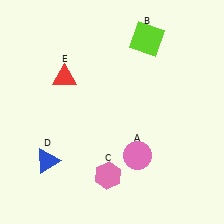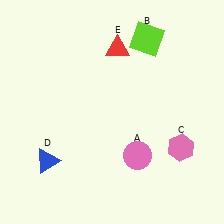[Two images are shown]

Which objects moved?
The objects that moved are: the pink hexagon (C), the red triangle (E).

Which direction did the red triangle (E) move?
The red triangle (E) moved right.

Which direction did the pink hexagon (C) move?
The pink hexagon (C) moved right.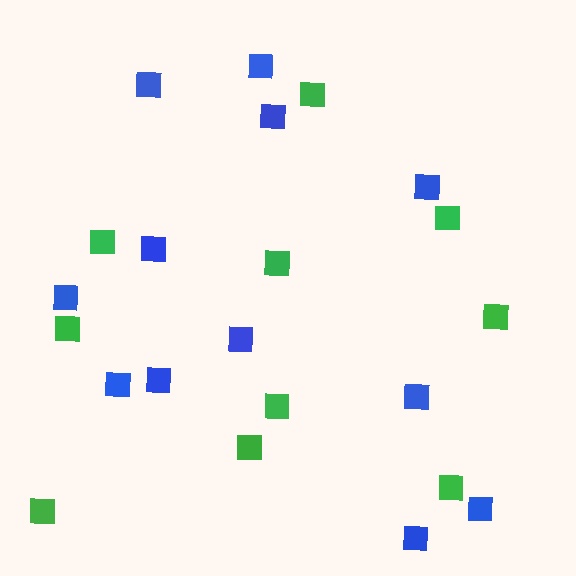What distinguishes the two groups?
There are 2 groups: one group of green squares (10) and one group of blue squares (12).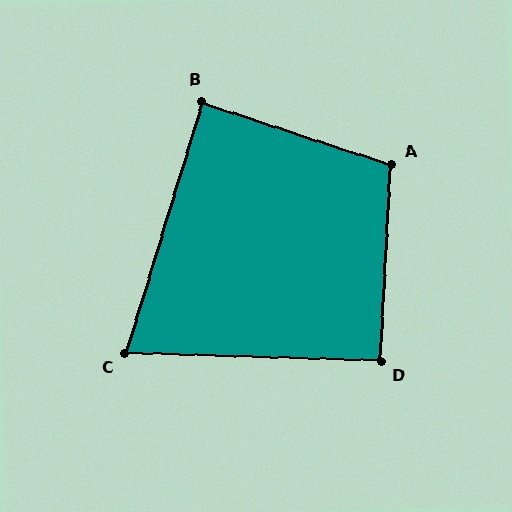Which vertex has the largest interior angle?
A, at approximately 105 degrees.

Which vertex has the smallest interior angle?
C, at approximately 75 degrees.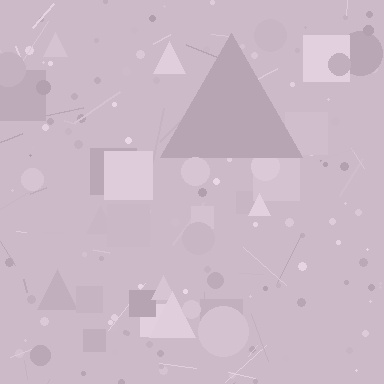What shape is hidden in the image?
A triangle is hidden in the image.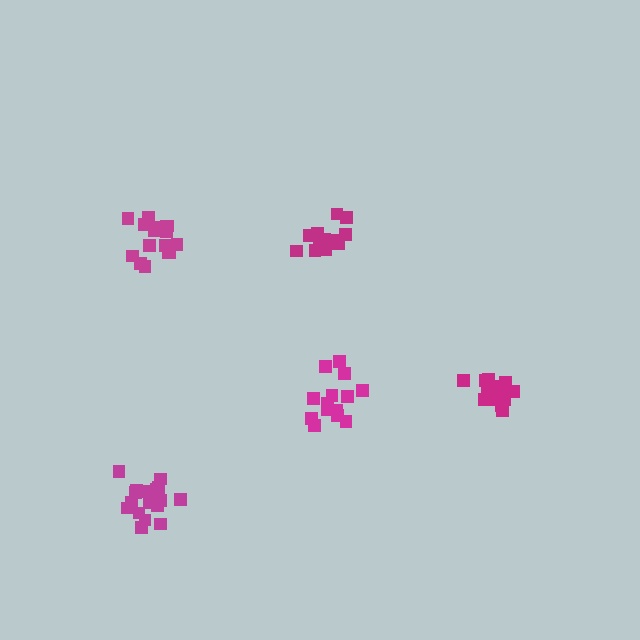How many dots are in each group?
Group 1: 14 dots, Group 2: 18 dots, Group 3: 15 dots, Group 4: 17 dots, Group 5: 14 dots (78 total).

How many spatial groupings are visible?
There are 5 spatial groupings.